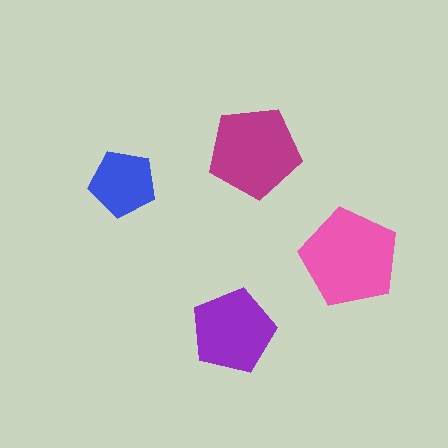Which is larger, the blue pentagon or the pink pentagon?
The pink one.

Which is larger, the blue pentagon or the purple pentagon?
The purple one.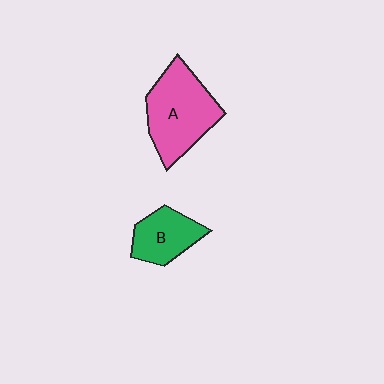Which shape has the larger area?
Shape A (pink).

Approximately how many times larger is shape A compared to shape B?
Approximately 1.7 times.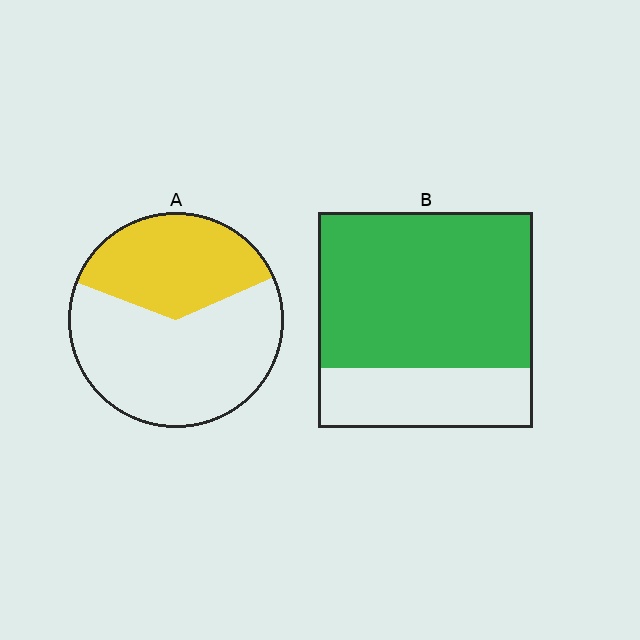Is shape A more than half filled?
No.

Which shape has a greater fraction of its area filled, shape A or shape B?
Shape B.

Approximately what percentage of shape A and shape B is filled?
A is approximately 40% and B is approximately 70%.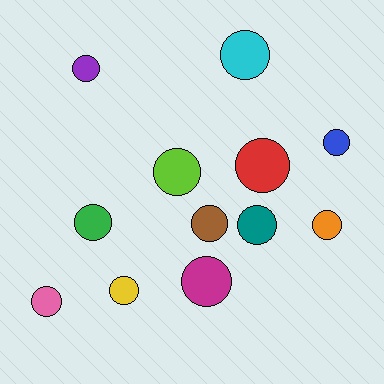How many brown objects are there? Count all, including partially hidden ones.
There is 1 brown object.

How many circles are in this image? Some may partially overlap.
There are 12 circles.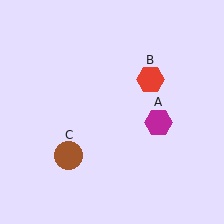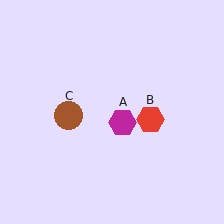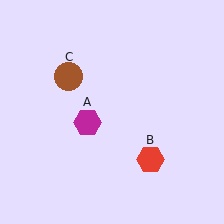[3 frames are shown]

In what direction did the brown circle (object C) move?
The brown circle (object C) moved up.